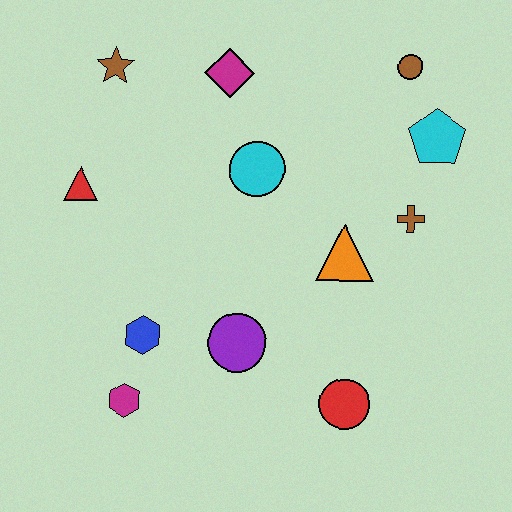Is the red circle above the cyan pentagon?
No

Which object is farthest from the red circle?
The brown star is farthest from the red circle.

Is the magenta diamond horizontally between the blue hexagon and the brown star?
No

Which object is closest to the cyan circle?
The magenta diamond is closest to the cyan circle.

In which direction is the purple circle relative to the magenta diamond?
The purple circle is below the magenta diamond.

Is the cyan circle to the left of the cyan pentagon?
Yes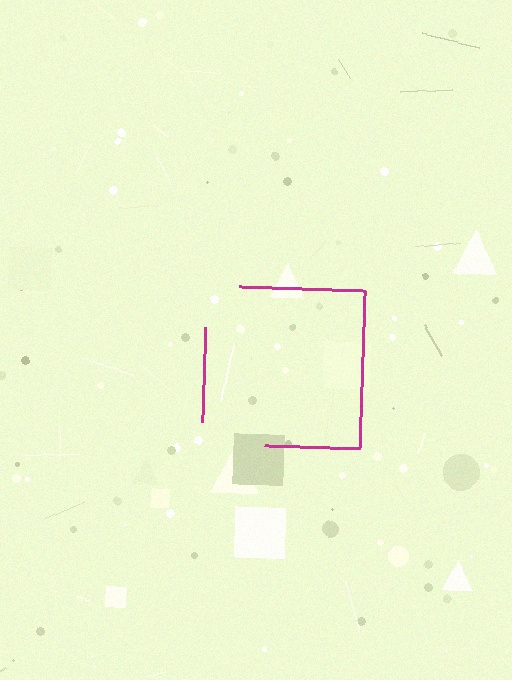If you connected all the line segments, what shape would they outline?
They would outline a square.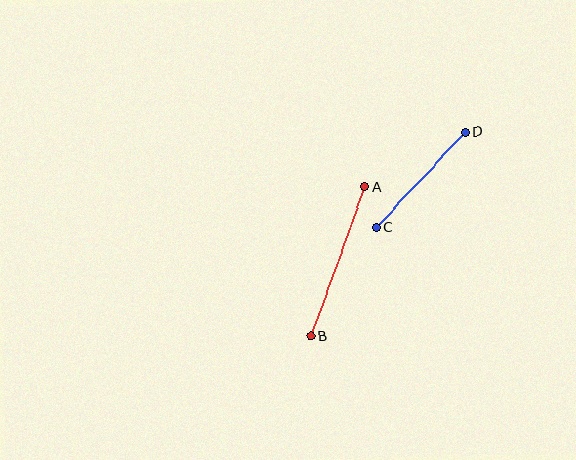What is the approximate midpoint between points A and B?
The midpoint is at approximately (338, 261) pixels.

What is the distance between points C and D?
The distance is approximately 130 pixels.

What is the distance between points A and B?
The distance is approximately 159 pixels.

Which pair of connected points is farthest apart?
Points A and B are farthest apart.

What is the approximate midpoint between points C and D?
The midpoint is at approximately (420, 180) pixels.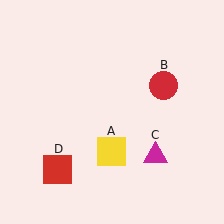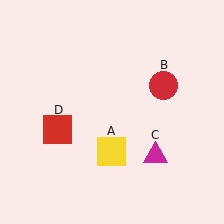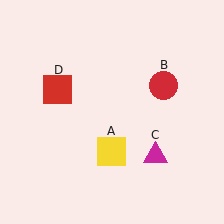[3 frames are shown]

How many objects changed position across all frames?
1 object changed position: red square (object D).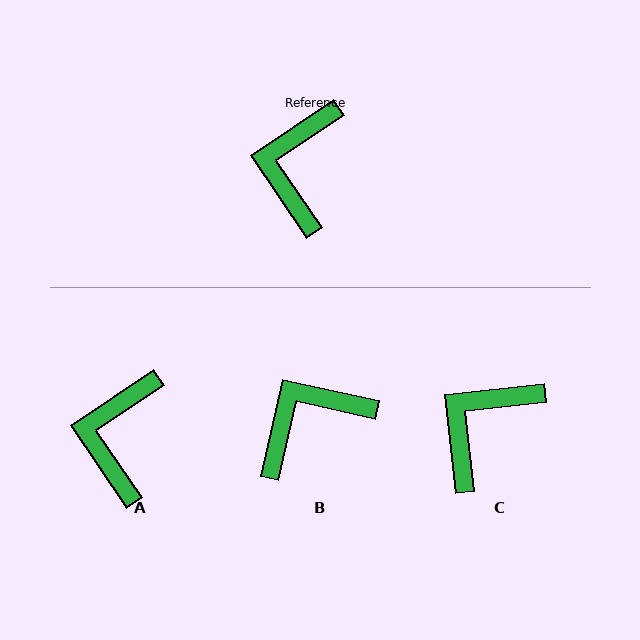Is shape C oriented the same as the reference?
No, it is off by about 28 degrees.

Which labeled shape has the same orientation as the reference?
A.